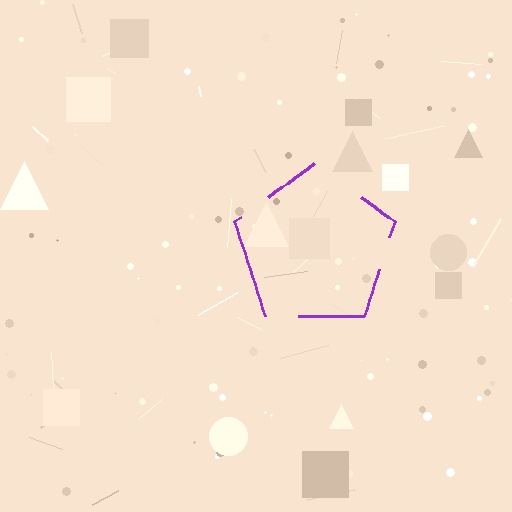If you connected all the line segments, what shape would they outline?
They would outline a pentagon.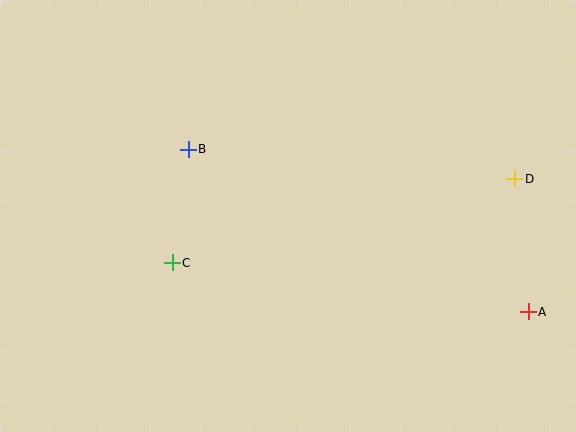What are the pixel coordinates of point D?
Point D is at (515, 179).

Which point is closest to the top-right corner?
Point D is closest to the top-right corner.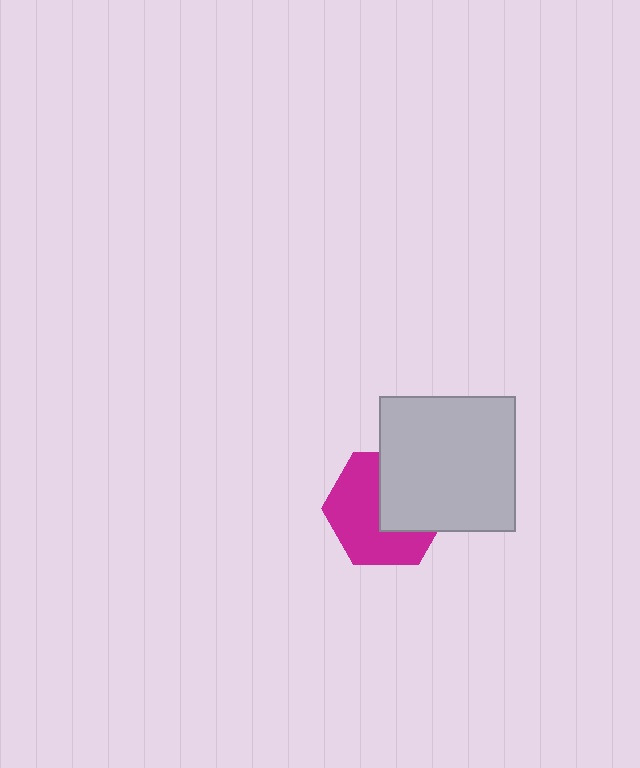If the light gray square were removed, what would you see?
You would see the complete magenta hexagon.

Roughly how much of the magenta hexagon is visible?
About half of it is visible (roughly 58%).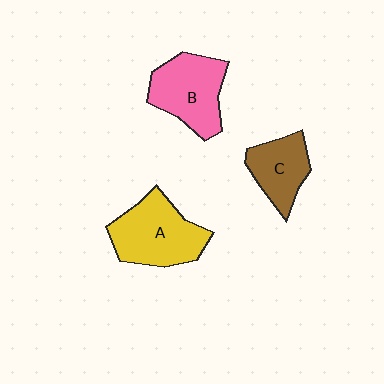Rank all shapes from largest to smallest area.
From largest to smallest: A (yellow), B (pink), C (brown).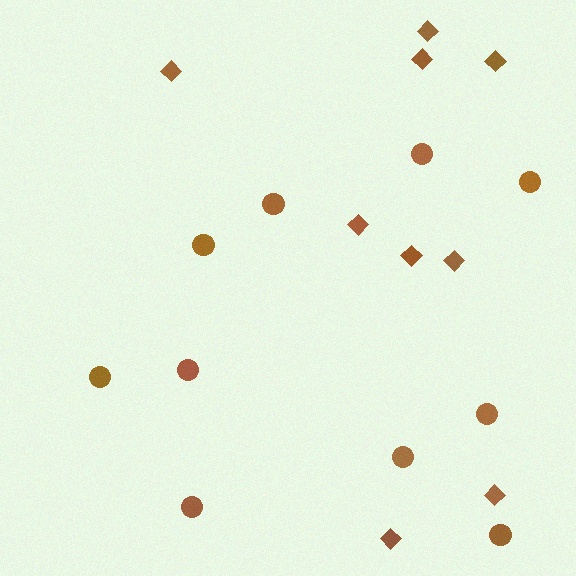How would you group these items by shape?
There are 2 groups: one group of circles (10) and one group of diamonds (9).